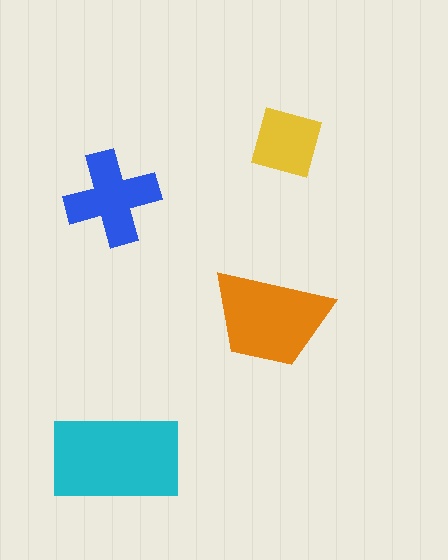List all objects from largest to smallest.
The cyan rectangle, the orange trapezoid, the blue cross, the yellow diamond.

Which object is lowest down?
The cyan rectangle is bottommost.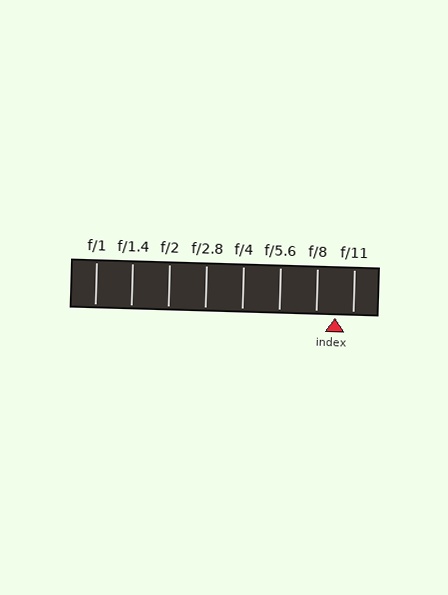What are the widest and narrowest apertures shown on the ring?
The widest aperture shown is f/1 and the narrowest is f/11.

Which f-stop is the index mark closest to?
The index mark is closest to f/11.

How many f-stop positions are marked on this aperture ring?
There are 8 f-stop positions marked.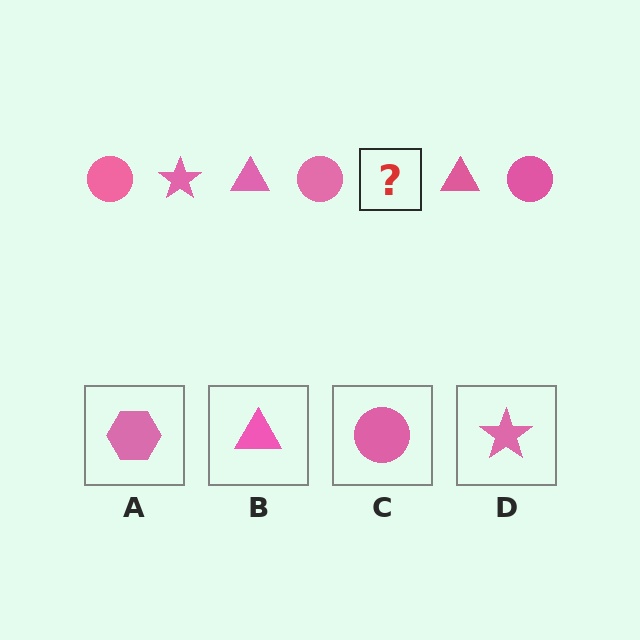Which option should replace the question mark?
Option D.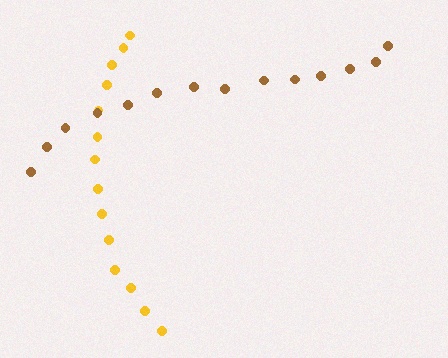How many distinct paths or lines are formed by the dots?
There are 2 distinct paths.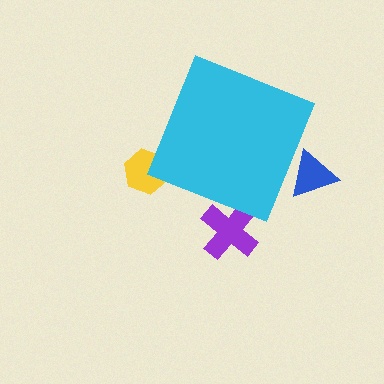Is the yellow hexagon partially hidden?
Yes, the yellow hexagon is partially hidden behind the cyan diamond.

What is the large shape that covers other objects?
A cyan diamond.